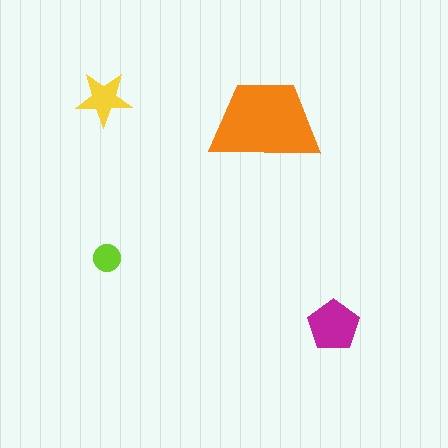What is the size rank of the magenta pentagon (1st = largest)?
2nd.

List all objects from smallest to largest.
The lime circle, the yellow star, the magenta pentagon, the orange trapezoid.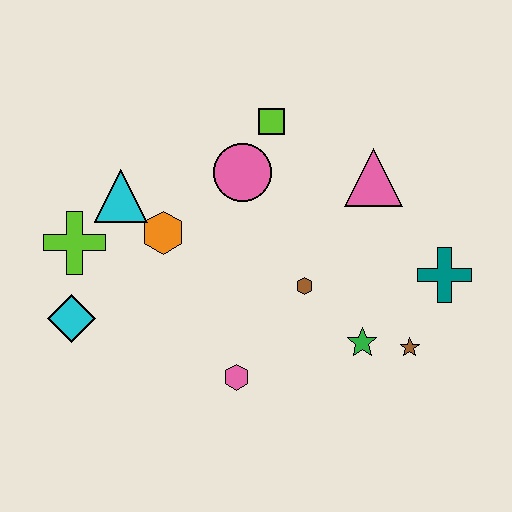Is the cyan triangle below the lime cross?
No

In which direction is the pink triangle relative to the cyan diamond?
The pink triangle is to the right of the cyan diamond.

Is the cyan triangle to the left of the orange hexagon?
Yes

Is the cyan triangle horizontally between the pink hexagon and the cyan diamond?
Yes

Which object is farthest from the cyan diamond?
The teal cross is farthest from the cyan diamond.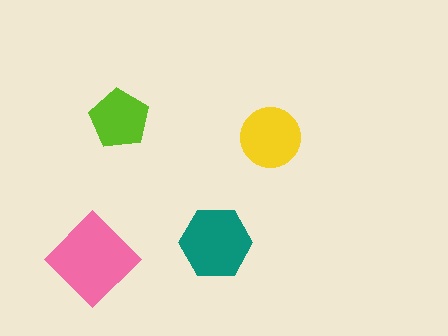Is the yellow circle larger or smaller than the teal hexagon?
Smaller.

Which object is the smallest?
The lime pentagon.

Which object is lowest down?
The pink diamond is bottommost.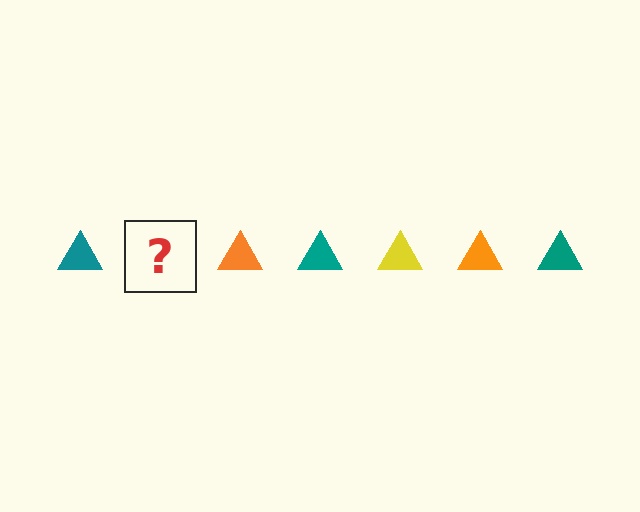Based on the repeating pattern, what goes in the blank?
The blank should be a yellow triangle.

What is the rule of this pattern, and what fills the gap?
The rule is that the pattern cycles through teal, yellow, orange triangles. The gap should be filled with a yellow triangle.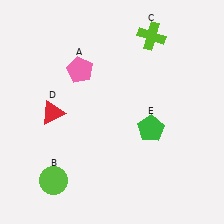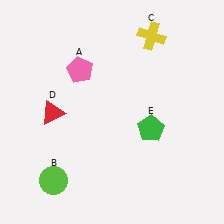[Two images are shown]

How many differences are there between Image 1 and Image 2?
There is 1 difference between the two images.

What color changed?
The cross (C) changed from lime in Image 1 to yellow in Image 2.